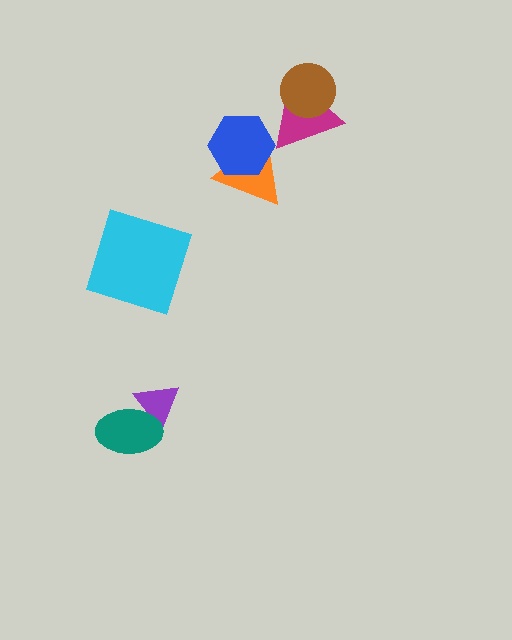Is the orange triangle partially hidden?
Yes, it is partially covered by another shape.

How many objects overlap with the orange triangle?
1 object overlaps with the orange triangle.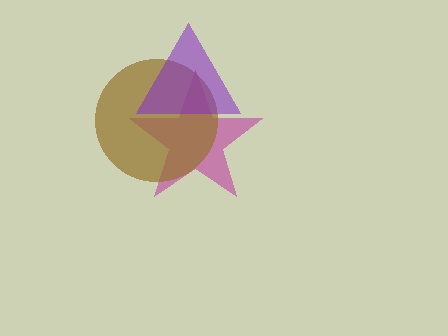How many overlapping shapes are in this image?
There are 3 overlapping shapes in the image.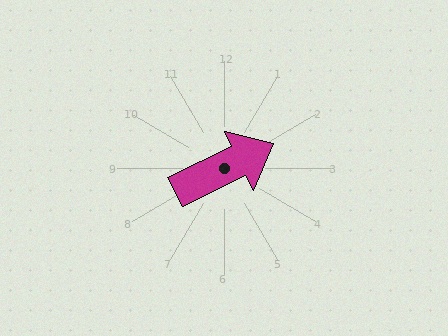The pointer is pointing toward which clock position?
Roughly 2 o'clock.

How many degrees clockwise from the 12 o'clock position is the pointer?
Approximately 64 degrees.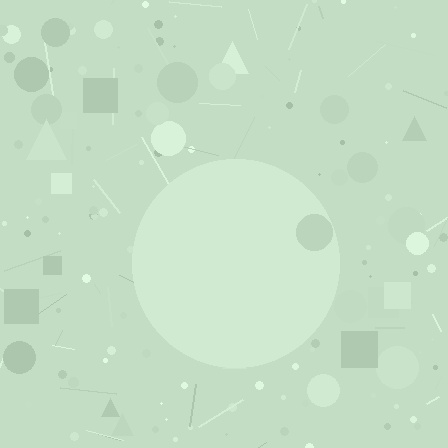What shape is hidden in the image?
A circle is hidden in the image.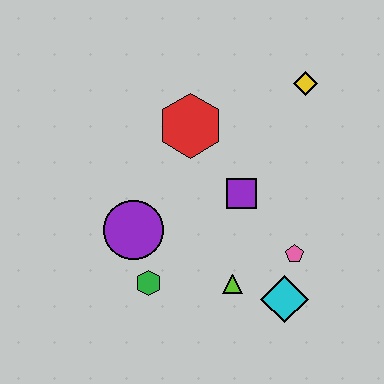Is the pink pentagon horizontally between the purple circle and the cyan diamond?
No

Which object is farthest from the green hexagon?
The yellow diamond is farthest from the green hexagon.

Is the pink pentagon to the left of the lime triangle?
No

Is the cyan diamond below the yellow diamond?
Yes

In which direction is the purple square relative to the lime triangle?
The purple square is above the lime triangle.